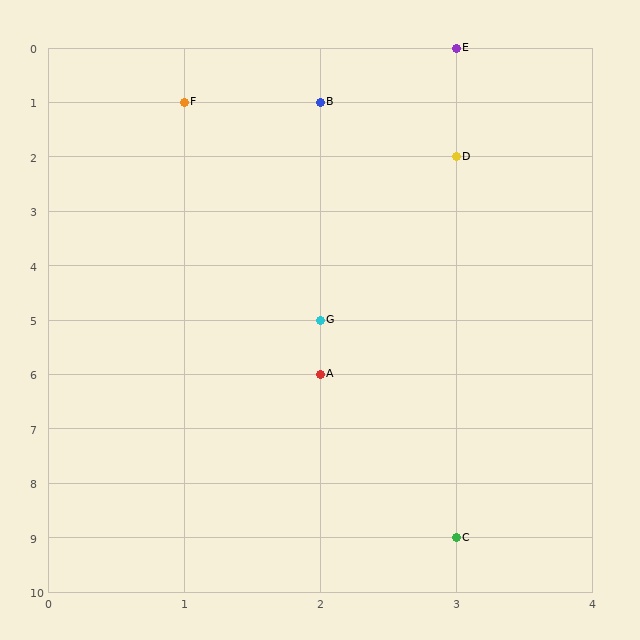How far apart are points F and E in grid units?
Points F and E are 2 columns and 1 row apart (about 2.2 grid units diagonally).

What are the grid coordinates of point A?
Point A is at grid coordinates (2, 6).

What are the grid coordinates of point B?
Point B is at grid coordinates (2, 1).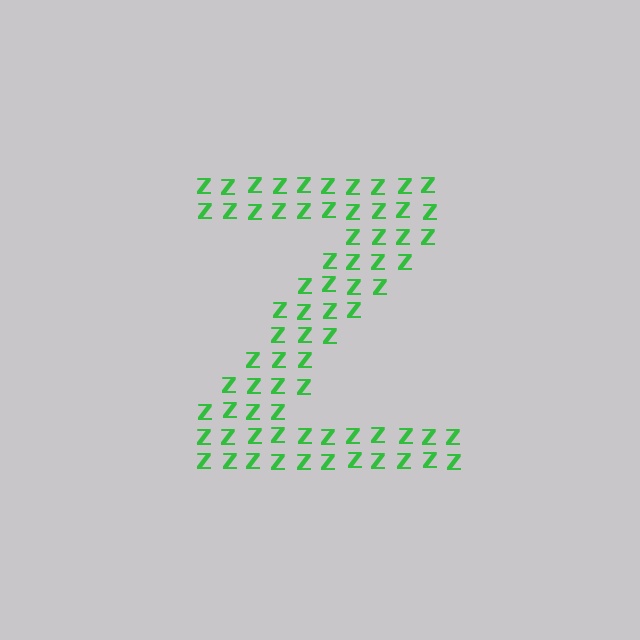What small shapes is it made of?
It is made of small letter Z's.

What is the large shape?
The large shape is the letter Z.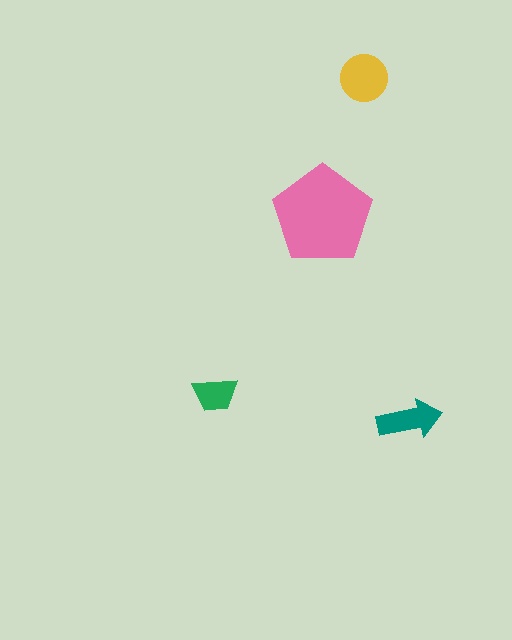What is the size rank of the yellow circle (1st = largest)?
2nd.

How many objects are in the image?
There are 4 objects in the image.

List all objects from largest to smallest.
The pink pentagon, the yellow circle, the teal arrow, the green trapezoid.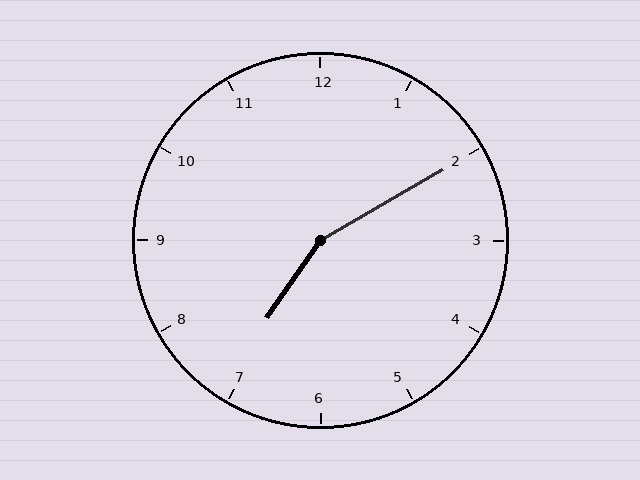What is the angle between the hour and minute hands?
Approximately 155 degrees.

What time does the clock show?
7:10.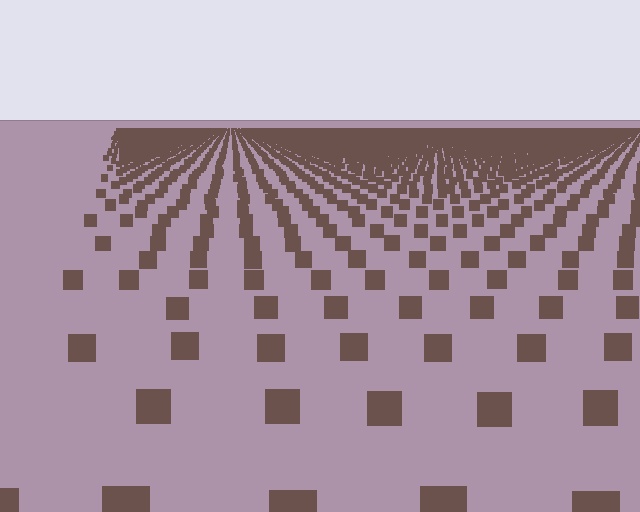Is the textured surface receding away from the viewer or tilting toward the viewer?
The surface is receding away from the viewer. Texture elements get smaller and denser toward the top.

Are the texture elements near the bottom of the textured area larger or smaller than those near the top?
Larger. Near the bottom, elements are closer to the viewer and appear at a bigger on-screen size.